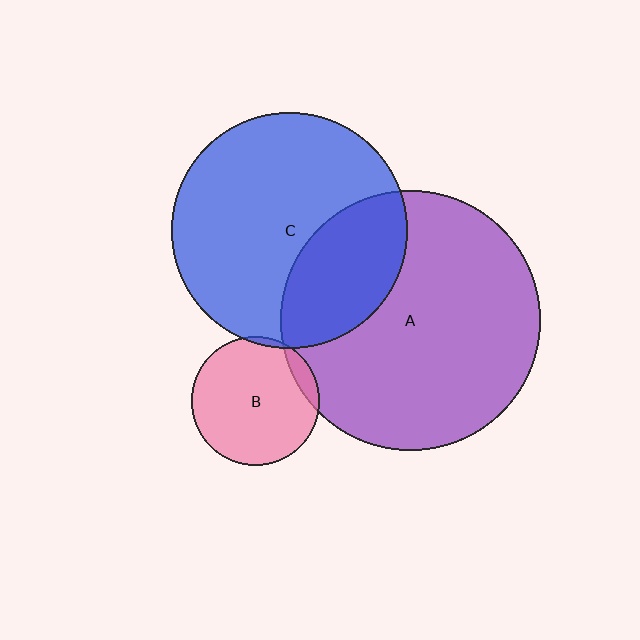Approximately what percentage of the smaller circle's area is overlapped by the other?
Approximately 10%.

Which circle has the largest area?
Circle A (purple).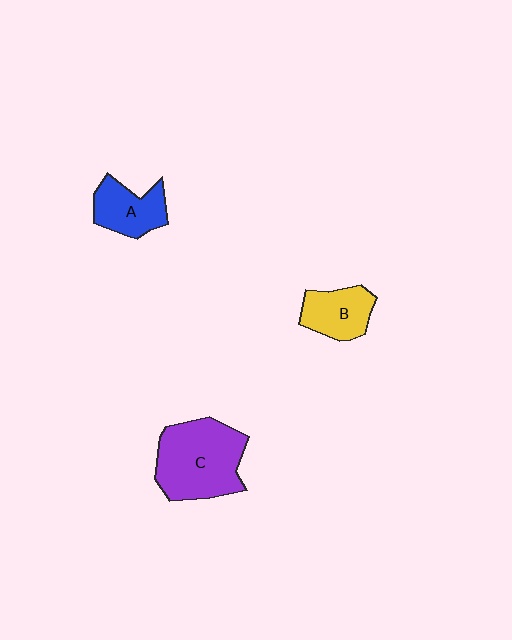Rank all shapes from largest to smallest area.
From largest to smallest: C (purple), A (blue), B (yellow).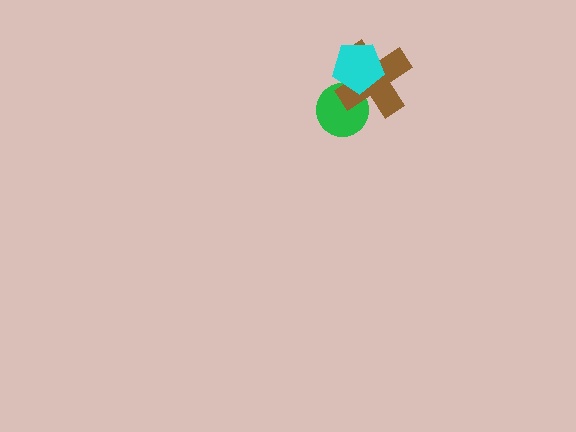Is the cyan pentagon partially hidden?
No, no other shape covers it.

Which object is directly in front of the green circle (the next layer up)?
The brown cross is directly in front of the green circle.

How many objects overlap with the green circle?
2 objects overlap with the green circle.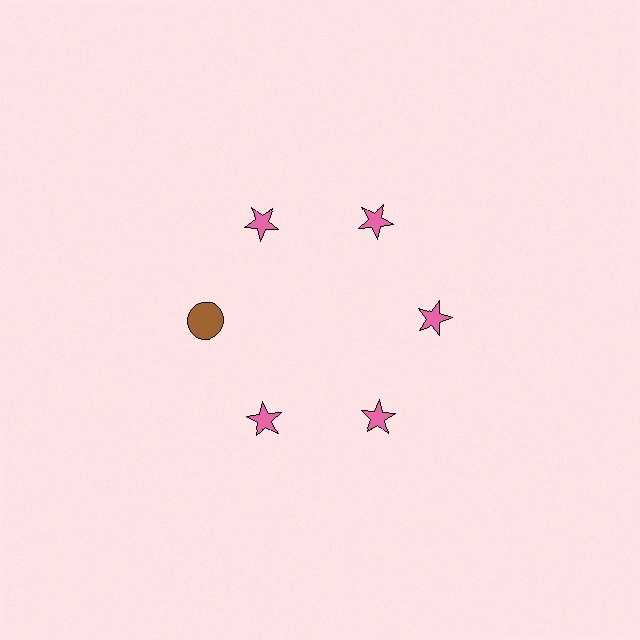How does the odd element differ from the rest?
It differs in both color (brown instead of pink) and shape (circle instead of star).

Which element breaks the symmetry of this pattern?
The brown circle at roughly the 9 o'clock position breaks the symmetry. All other shapes are pink stars.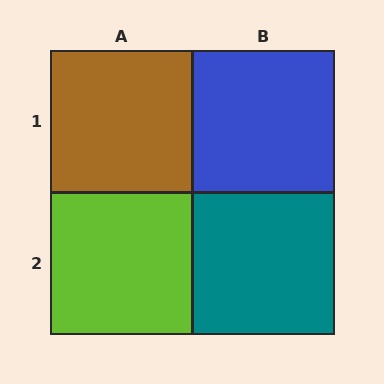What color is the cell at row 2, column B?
Teal.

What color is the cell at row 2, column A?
Lime.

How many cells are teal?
1 cell is teal.